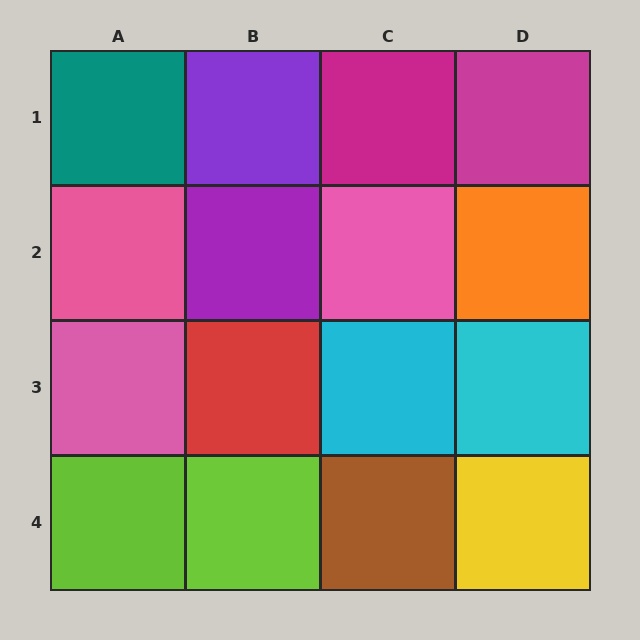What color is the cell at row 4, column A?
Lime.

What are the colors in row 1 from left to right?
Teal, purple, magenta, magenta.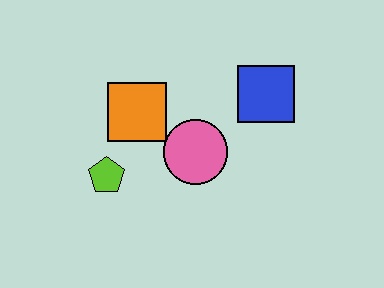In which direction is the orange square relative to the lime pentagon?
The orange square is above the lime pentagon.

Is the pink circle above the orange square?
No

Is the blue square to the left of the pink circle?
No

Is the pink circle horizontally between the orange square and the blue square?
Yes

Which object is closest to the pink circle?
The orange square is closest to the pink circle.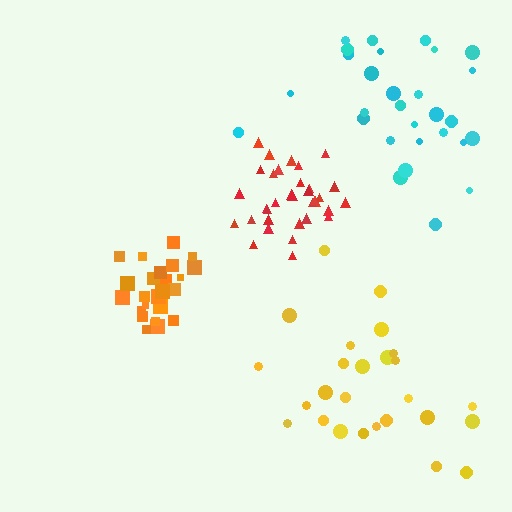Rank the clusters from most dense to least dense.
orange, red, cyan, yellow.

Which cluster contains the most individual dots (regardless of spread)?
Red (34).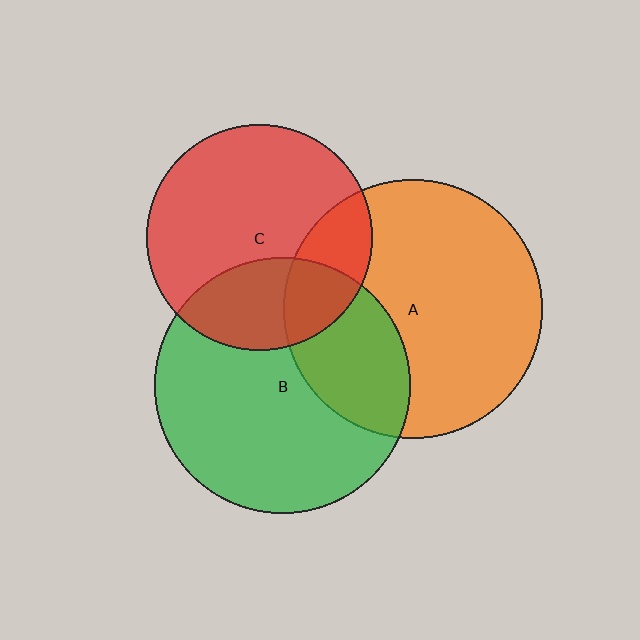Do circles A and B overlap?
Yes.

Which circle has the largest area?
Circle A (orange).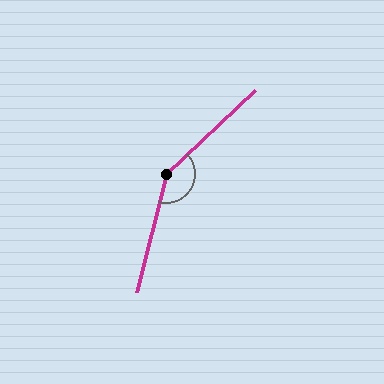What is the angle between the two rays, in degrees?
Approximately 147 degrees.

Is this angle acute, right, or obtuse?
It is obtuse.